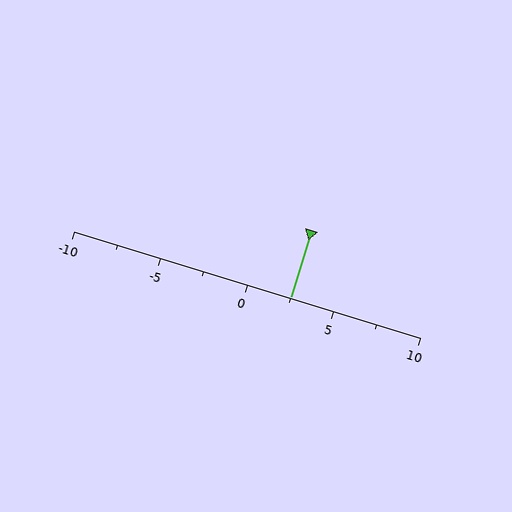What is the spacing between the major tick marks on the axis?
The major ticks are spaced 5 apart.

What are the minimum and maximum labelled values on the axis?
The axis runs from -10 to 10.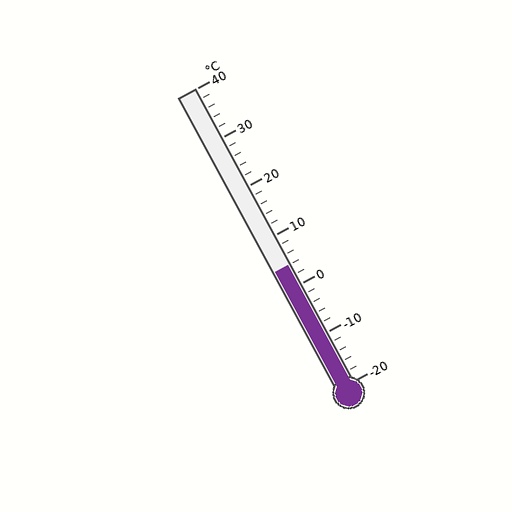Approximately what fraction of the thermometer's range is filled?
The thermometer is filled to approximately 40% of its range.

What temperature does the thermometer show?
The thermometer shows approximately 4°C.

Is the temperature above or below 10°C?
The temperature is below 10°C.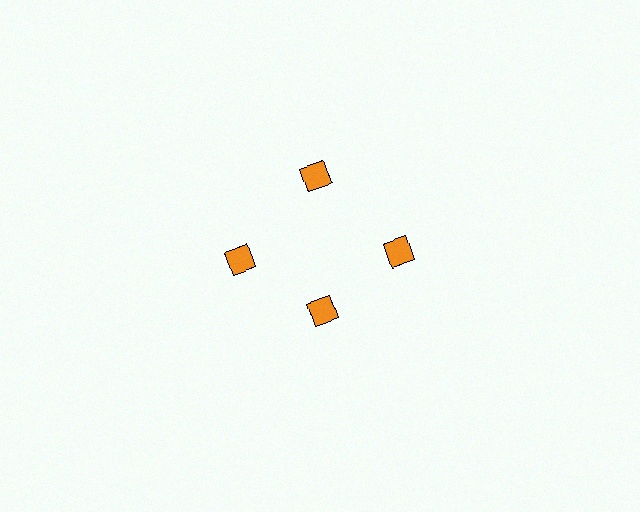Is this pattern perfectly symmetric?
No. The 4 orange diamonds are arranged in a ring, but one element near the 6 o'clock position is pulled inward toward the center, breaking the 4-fold rotational symmetry.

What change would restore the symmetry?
The symmetry would be restored by moving it outward, back onto the ring so that all 4 diamonds sit at equal angles and equal distance from the center.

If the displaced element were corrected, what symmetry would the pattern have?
It would have 4-fold rotational symmetry — the pattern would map onto itself every 90 degrees.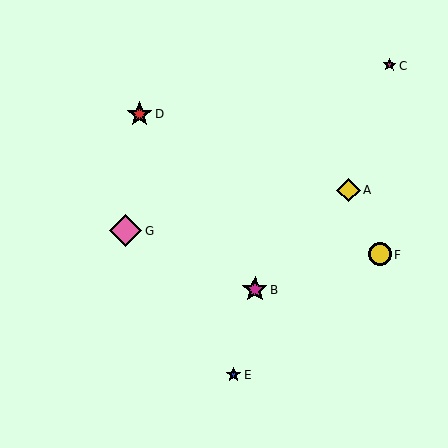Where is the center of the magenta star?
The center of the magenta star is at (390, 65).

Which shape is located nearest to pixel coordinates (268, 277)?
The magenta star (labeled B) at (255, 290) is nearest to that location.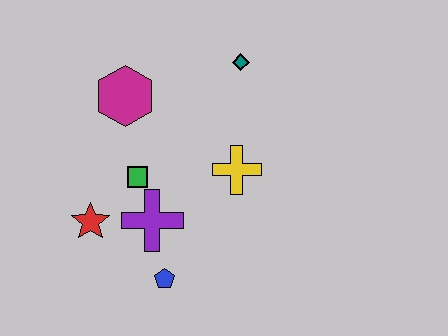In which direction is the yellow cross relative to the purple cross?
The yellow cross is to the right of the purple cross.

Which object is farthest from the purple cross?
The teal diamond is farthest from the purple cross.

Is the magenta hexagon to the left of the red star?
No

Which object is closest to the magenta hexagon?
The green square is closest to the magenta hexagon.